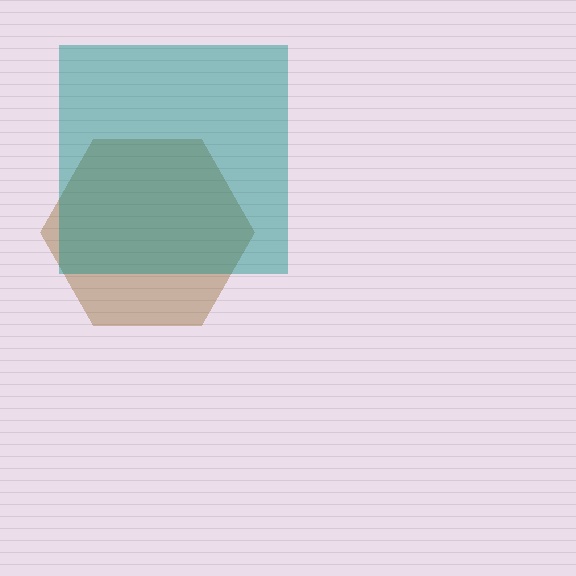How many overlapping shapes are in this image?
There are 2 overlapping shapes in the image.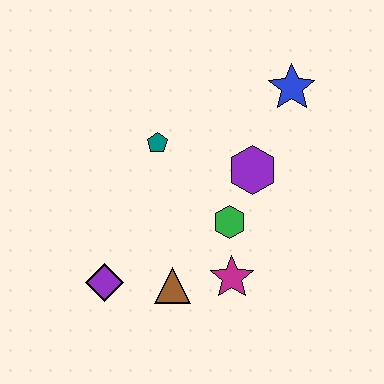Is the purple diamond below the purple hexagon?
Yes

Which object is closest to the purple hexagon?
The green hexagon is closest to the purple hexagon.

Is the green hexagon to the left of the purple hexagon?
Yes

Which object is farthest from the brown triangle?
The blue star is farthest from the brown triangle.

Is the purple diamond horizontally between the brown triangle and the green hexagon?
No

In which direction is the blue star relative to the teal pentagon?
The blue star is to the right of the teal pentagon.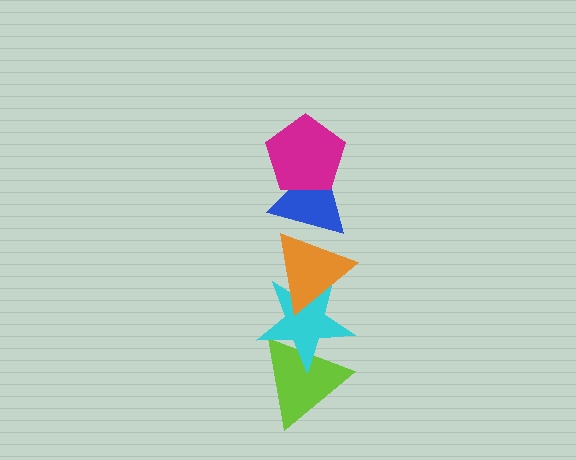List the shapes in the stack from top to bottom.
From top to bottom: the magenta pentagon, the blue triangle, the orange triangle, the cyan star, the lime triangle.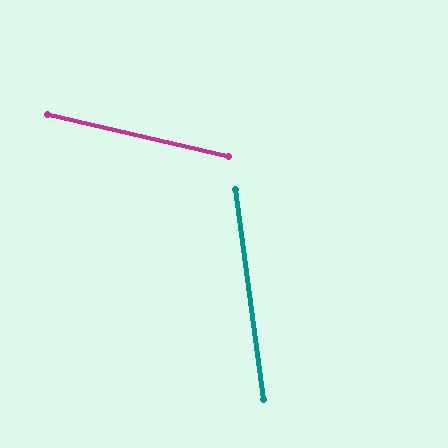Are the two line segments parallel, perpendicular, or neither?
Neither parallel nor perpendicular — they differ by about 70°.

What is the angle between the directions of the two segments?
Approximately 70 degrees.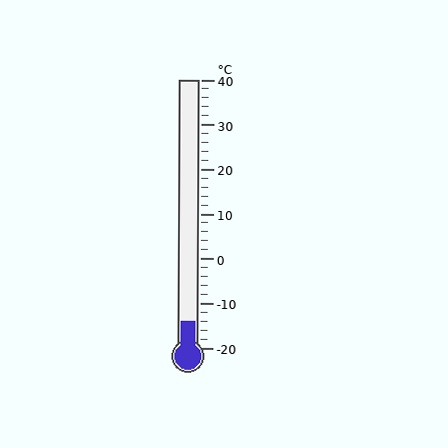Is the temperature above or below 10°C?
The temperature is below 10°C.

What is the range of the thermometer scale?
The thermometer scale ranges from -20°C to 40°C.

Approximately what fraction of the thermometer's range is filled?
The thermometer is filled to approximately 10% of its range.